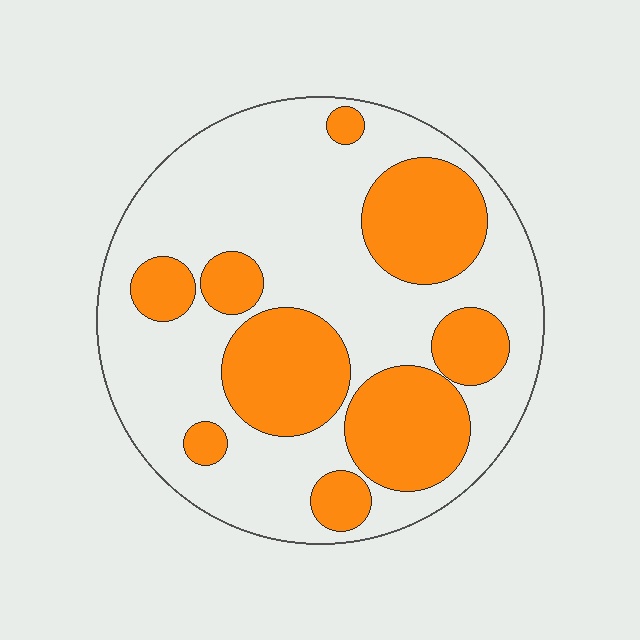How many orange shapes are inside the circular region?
9.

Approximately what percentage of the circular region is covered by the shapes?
Approximately 35%.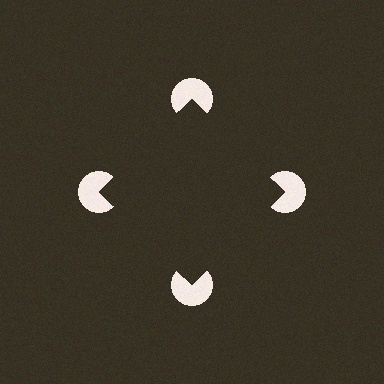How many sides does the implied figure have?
4 sides.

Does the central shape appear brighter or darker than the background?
It typically appears slightly darker than the background, even though no actual brightness change is drawn.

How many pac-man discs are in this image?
There are 4 — one at each vertex of the illusory square.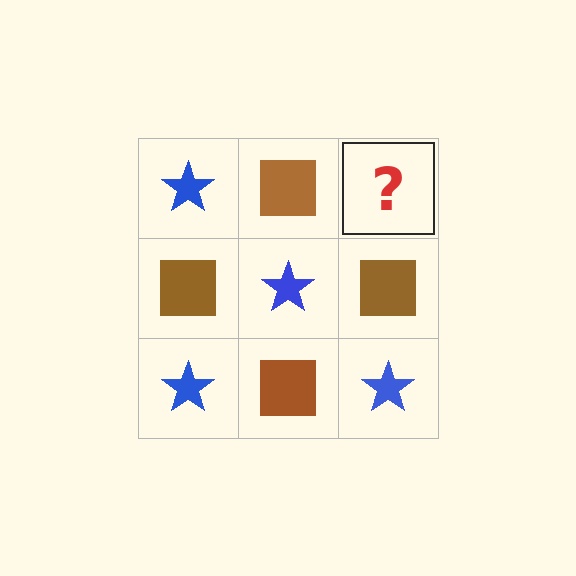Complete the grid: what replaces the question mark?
The question mark should be replaced with a blue star.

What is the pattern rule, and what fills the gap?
The rule is that it alternates blue star and brown square in a checkerboard pattern. The gap should be filled with a blue star.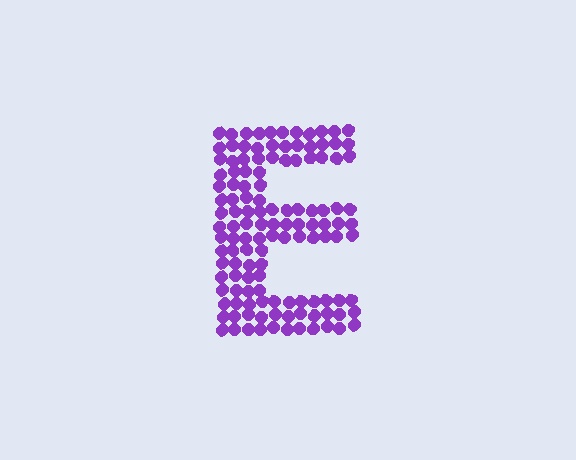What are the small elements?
The small elements are circles.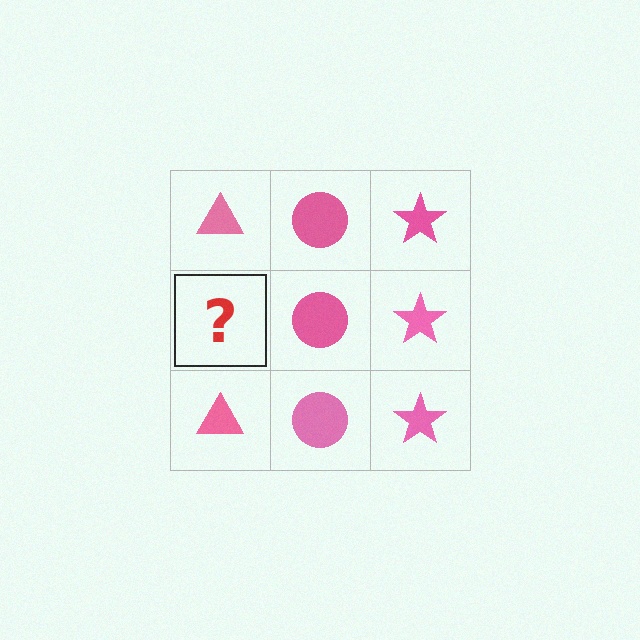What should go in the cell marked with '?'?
The missing cell should contain a pink triangle.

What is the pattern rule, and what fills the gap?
The rule is that each column has a consistent shape. The gap should be filled with a pink triangle.